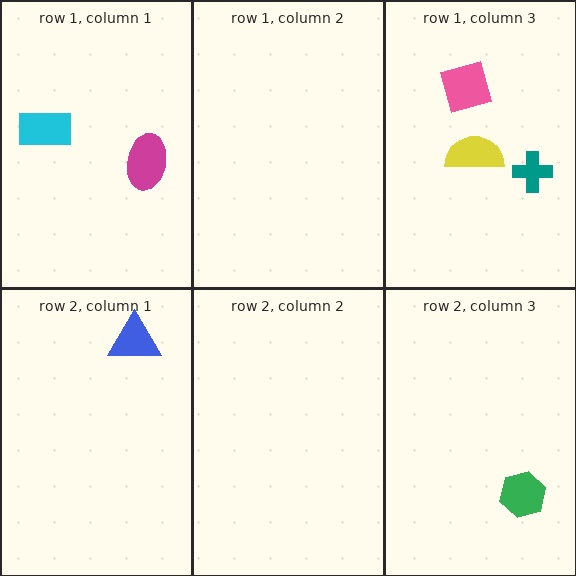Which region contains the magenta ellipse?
The row 1, column 1 region.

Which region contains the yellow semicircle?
The row 1, column 3 region.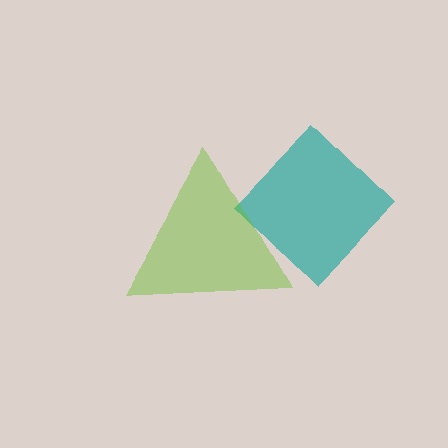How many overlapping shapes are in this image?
There are 2 overlapping shapes in the image.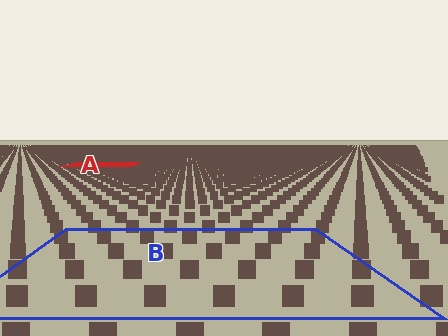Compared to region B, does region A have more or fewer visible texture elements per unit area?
Region A has more texture elements per unit area — they are packed more densely because it is farther away.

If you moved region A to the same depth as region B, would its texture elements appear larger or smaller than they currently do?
They would appear larger. At a closer depth, the same texture elements are projected at a bigger on-screen size.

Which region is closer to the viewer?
Region B is closer. The texture elements there are larger and more spread out.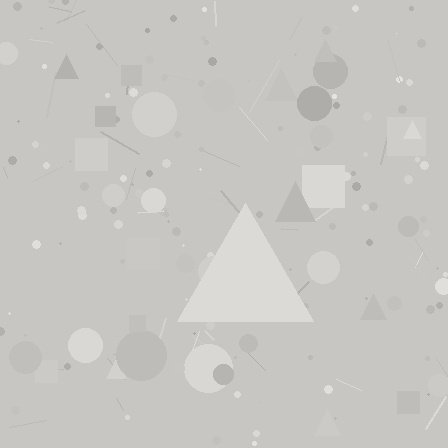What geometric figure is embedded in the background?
A triangle is embedded in the background.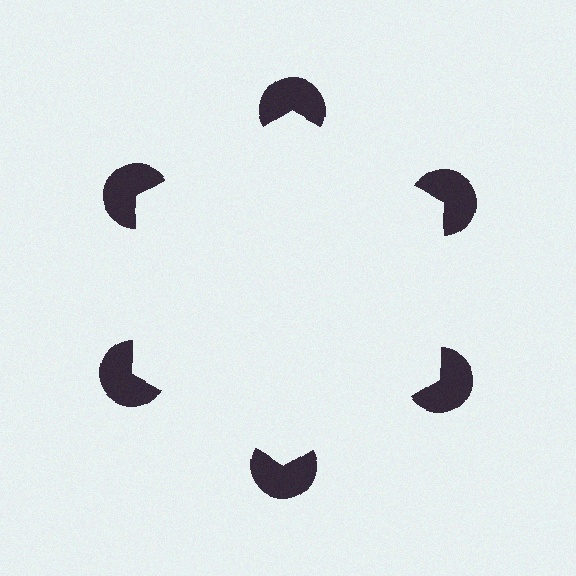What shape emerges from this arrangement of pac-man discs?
An illusory hexagon — its edges are inferred from the aligned wedge cuts in the pac-man discs, not physically drawn.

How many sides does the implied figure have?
6 sides.